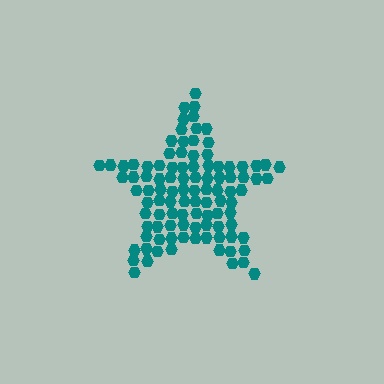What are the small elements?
The small elements are hexagons.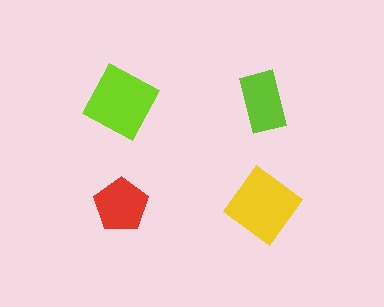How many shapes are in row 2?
2 shapes.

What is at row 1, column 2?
A lime rectangle.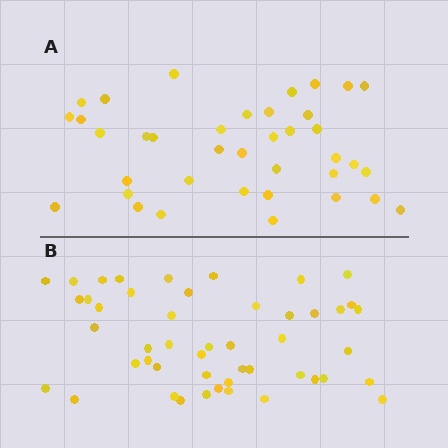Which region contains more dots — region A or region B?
Region B (the bottom region) has more dots.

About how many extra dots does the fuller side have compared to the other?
Region B has roughly 10 or so more dots than region A.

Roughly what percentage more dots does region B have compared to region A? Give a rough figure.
About 25% more.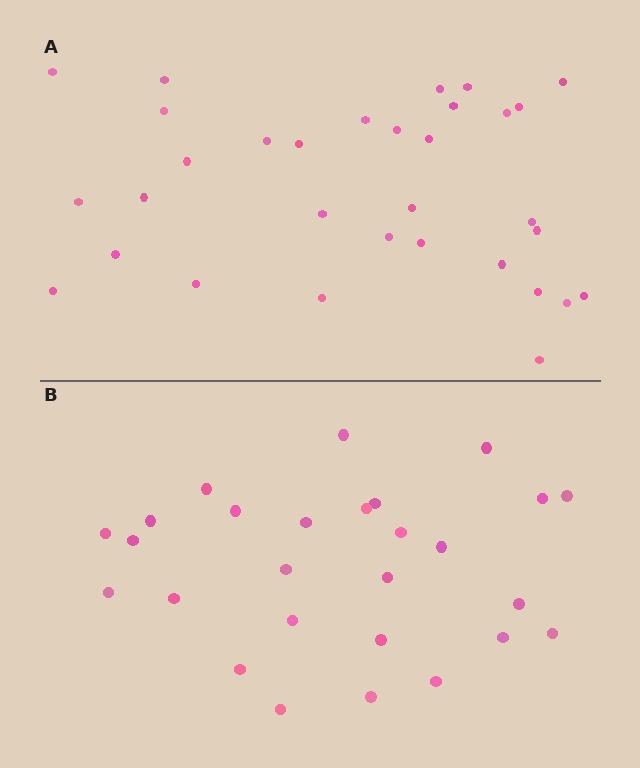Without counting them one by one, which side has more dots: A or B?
Region A (the top region) has more dots.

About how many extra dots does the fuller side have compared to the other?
Region A has about 5 more dots than region B.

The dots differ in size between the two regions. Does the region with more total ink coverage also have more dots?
No. Region B has more total ink coverage because its dots are larger, but region A actually contains more individual dots. Total area can be misleading — the number of items is what matters here.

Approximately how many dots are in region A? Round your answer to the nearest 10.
About 30 dots. (The exact count is 32, which rounds to 30.)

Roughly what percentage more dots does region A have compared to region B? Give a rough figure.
About 20% more.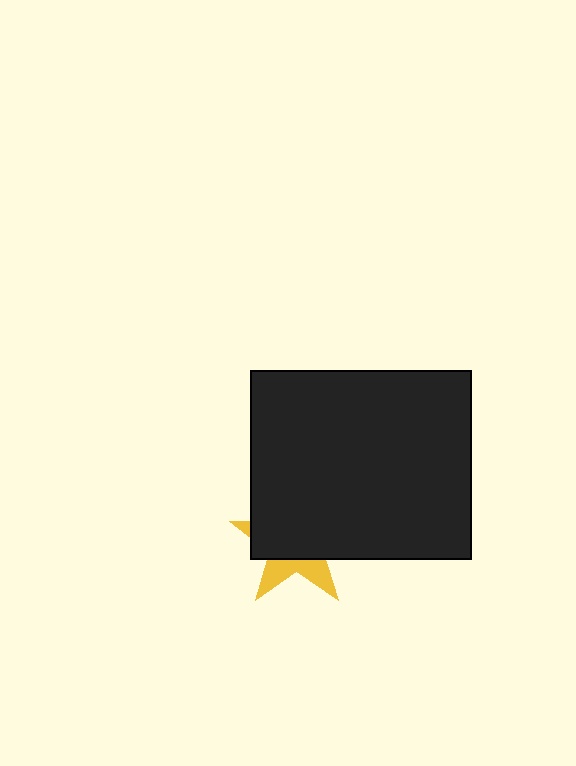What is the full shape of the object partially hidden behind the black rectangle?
The partially hidden object is a yellow star.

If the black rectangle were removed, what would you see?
You would see the complete yellow star.